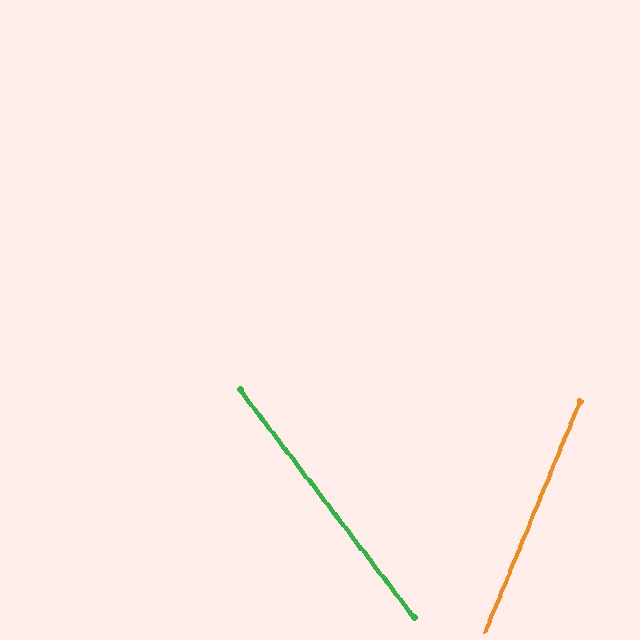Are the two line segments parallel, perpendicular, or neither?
Neither parallel nor perpendicular — they differ by about 60°.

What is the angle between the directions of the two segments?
Approximately 60 degrees.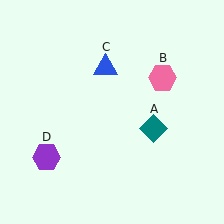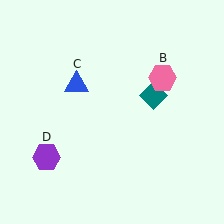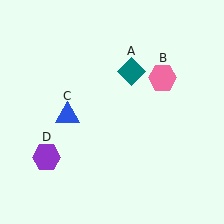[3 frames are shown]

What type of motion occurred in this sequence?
The teal diamond (object A), blue triangle (object C) rotated counterclockwise around the center of the scene.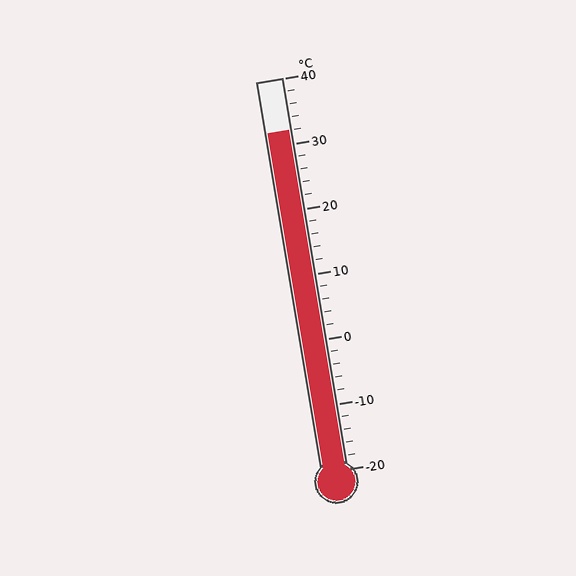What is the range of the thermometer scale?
The thermometer scale ranges from -20°C to 40°C.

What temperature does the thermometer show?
The thermometer shows approximately 32°C.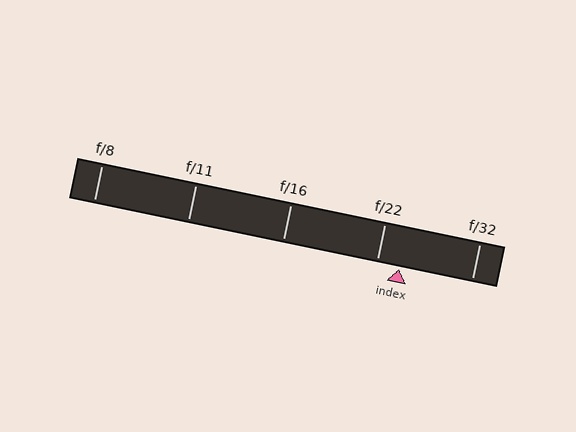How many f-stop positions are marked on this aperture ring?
There are 5 f-stop positions marked.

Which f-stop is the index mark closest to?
The index mark is closest to f/22.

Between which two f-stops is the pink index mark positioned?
The index mark is between f/22 and f/32.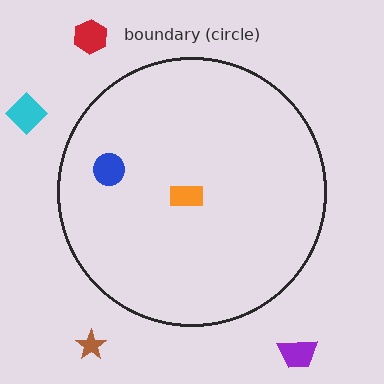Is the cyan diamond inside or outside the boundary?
Outside.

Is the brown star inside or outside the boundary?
Outside.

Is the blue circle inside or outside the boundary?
Inside.